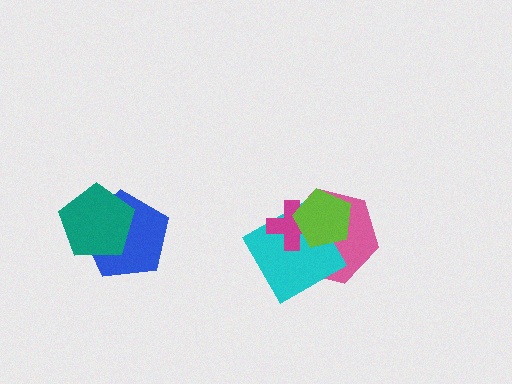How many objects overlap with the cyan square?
3 objects overlap with the cyan square.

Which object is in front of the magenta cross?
The lime pentagon is in front of the magenta cross.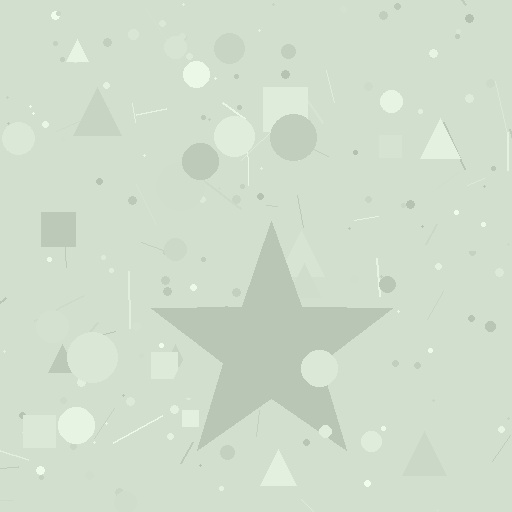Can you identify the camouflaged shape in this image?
The camouflaged shape is a star.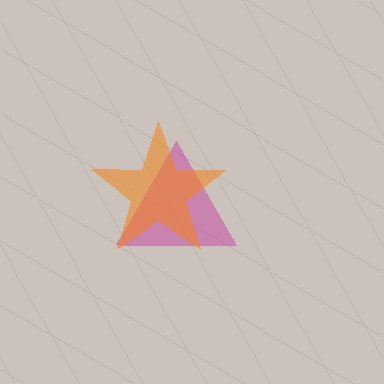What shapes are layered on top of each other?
The layered shapes are: a magenta triangle, an orange star.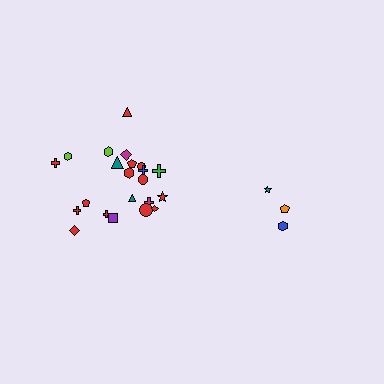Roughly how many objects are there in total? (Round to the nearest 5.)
Roughly 25 objects in total.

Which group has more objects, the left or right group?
The left group.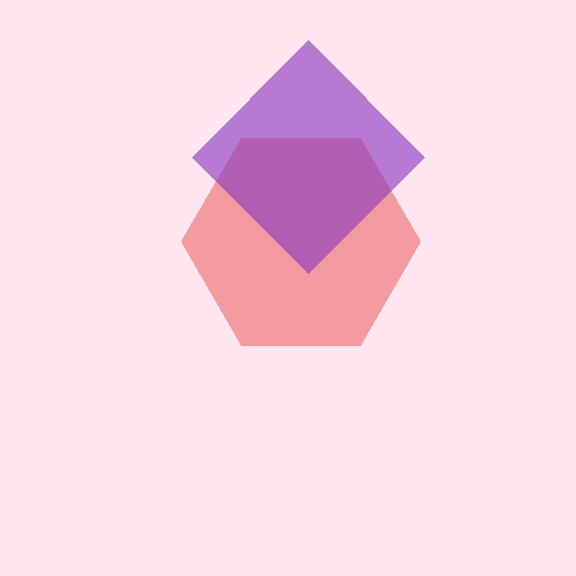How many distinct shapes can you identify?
There are 2 distinct shapes: a red hexagon, a purple diamond.